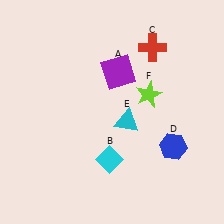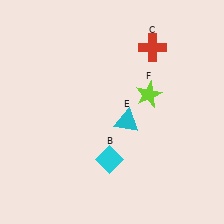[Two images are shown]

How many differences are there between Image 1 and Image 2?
There are 2 differences between the two images.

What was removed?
The purple square (A), the blue hexagon (D) were removed in Image 2.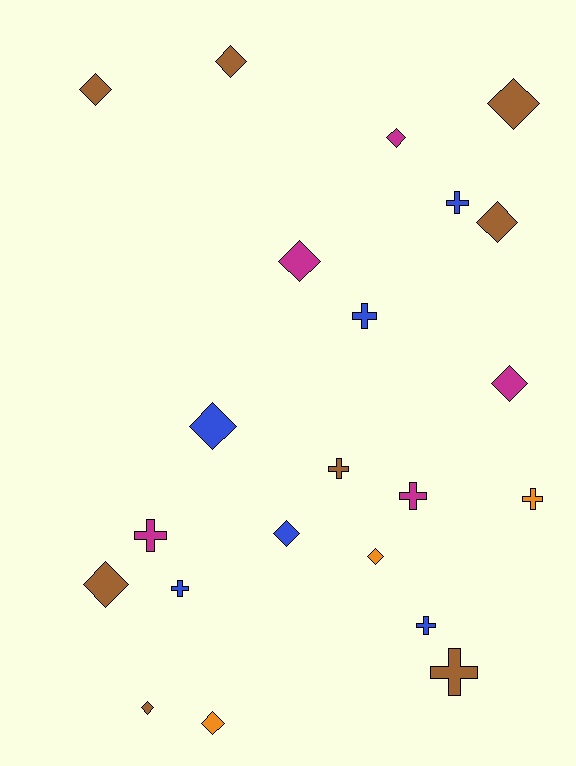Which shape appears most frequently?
Diamond, with 13 objects.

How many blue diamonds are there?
There are 2 blue diamonds.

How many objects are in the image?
There are 22 objects.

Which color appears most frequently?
Brown, with 8 objects.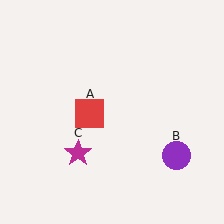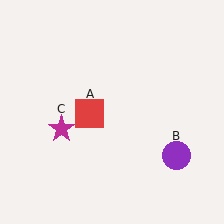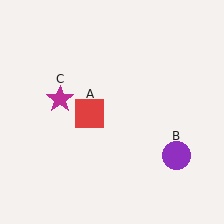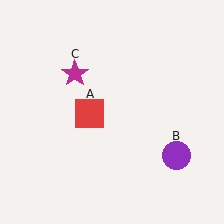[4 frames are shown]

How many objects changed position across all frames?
1 object changed position: magenta star (object C).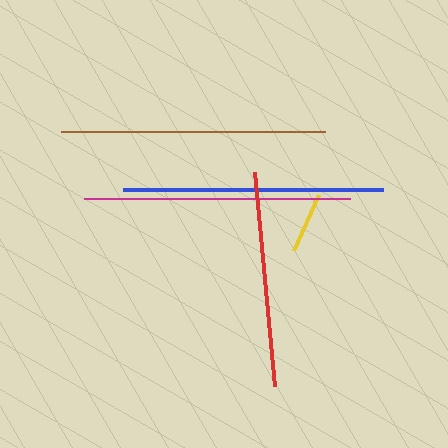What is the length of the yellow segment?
The yellow segment is approximately 62 pixels long.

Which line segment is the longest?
The magenta line is the longest at approximately 266 pixels.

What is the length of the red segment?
The red segment is approximately 215 pixels long.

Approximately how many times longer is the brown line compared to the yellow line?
The brown line is approximately 4.3 times the length of the yellow line.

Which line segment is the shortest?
The yellow line is the shortest at approximately 62 pixels.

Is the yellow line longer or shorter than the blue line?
The blue line is longer than the yellow line.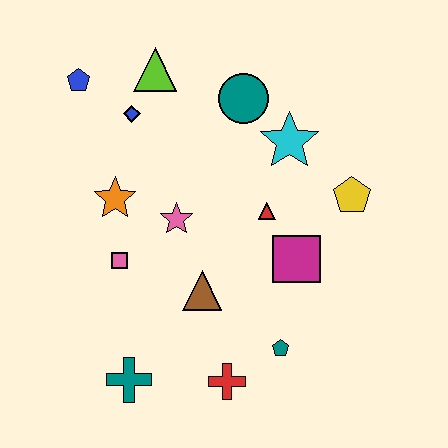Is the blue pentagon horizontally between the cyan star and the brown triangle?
No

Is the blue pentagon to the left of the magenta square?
Yes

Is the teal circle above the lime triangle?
No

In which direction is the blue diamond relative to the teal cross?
The blue diamond is above the teal cross.